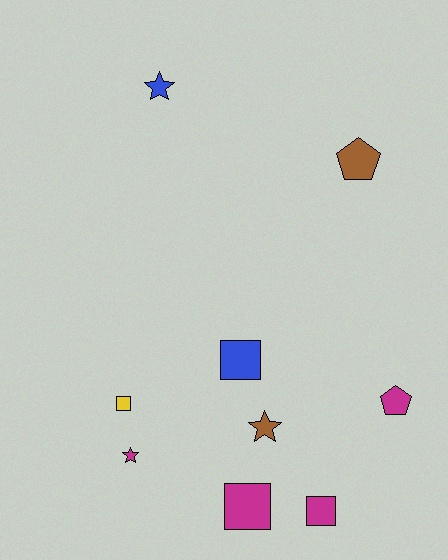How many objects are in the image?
There are 9 objects.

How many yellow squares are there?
There is 1 yellow square.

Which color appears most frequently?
Magenta, with 4 objects.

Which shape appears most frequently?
Square, with 4 objects.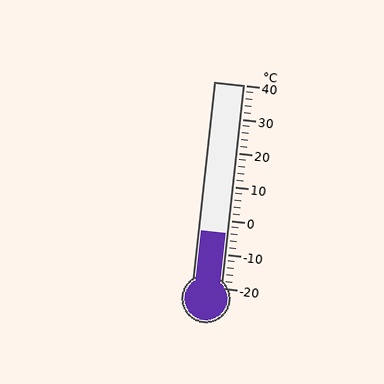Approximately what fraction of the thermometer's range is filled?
The thermometer is filled to approximately 25% of its range.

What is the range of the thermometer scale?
The thermometer scale ranges from -20°C to 40°C.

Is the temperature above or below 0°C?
The temperature is below 0°C.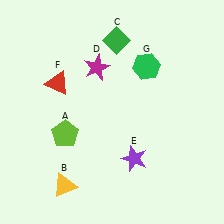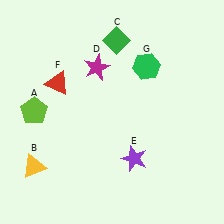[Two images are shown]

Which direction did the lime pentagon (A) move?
The lime pentagon (A) moved left.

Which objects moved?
The objects that moved are: the lime pentagon (A), the yellow triangle (B).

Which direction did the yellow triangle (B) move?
The yellow triangle (B) moved left.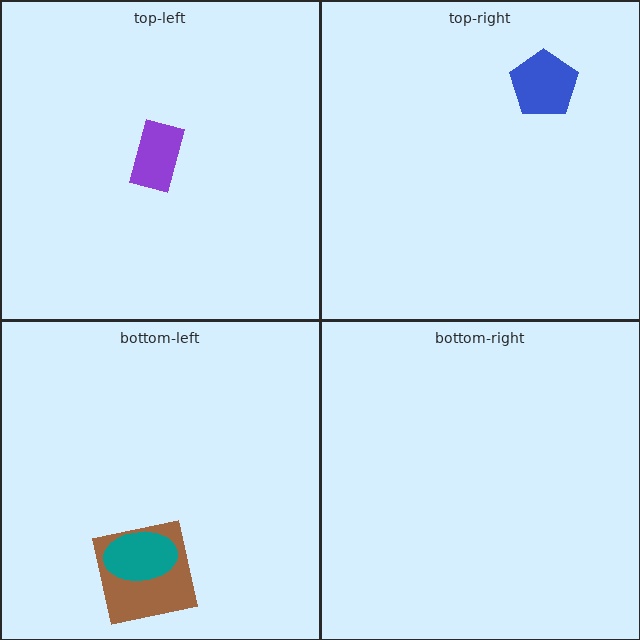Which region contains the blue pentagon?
The top-right region.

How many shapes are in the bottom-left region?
2.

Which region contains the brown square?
The bottom-left region.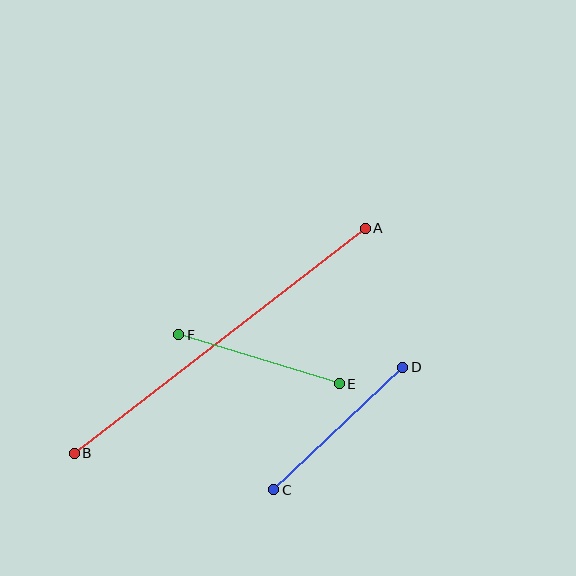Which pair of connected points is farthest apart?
Points A and B are farthest apart.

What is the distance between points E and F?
The distance is approximately 168 pixels.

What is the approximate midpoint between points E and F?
The midpoint is at approximately (259, 359) pixels.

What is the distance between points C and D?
The distance is approximately 178 pixels.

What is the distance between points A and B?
The distance is approximately 368 pixels.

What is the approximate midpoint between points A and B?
The midpoint is at approximately (220, 341) pixels.